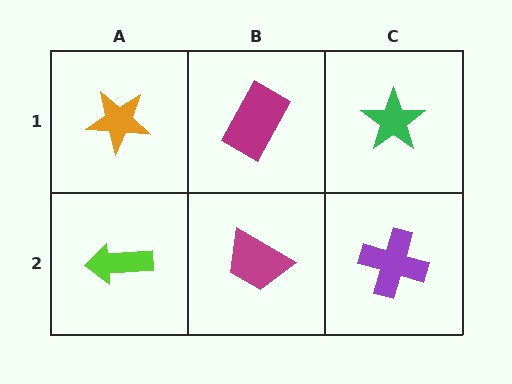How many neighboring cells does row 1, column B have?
3.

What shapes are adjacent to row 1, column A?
A lime arrow (row 2, column A), a magenta rectangle (row 1, column B).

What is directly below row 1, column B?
A magenta trapezoid.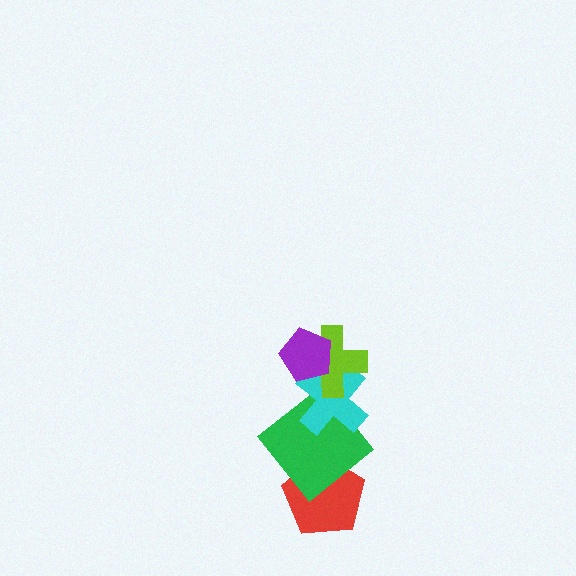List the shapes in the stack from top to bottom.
From top to bottom: the purple pentagon, the lime cross, the cyan cross, the green diamond, the red pentagon.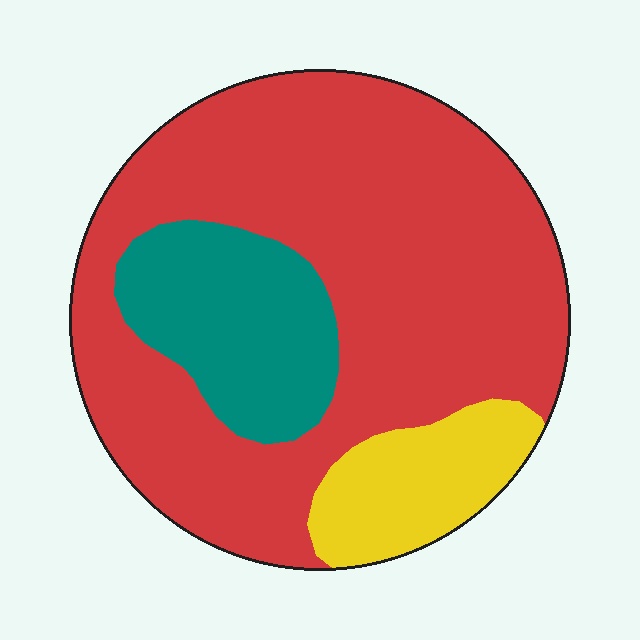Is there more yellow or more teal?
Teal.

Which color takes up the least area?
Yellow, at roughly 10%.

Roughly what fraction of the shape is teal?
Teal covers roughly 20% of the shape.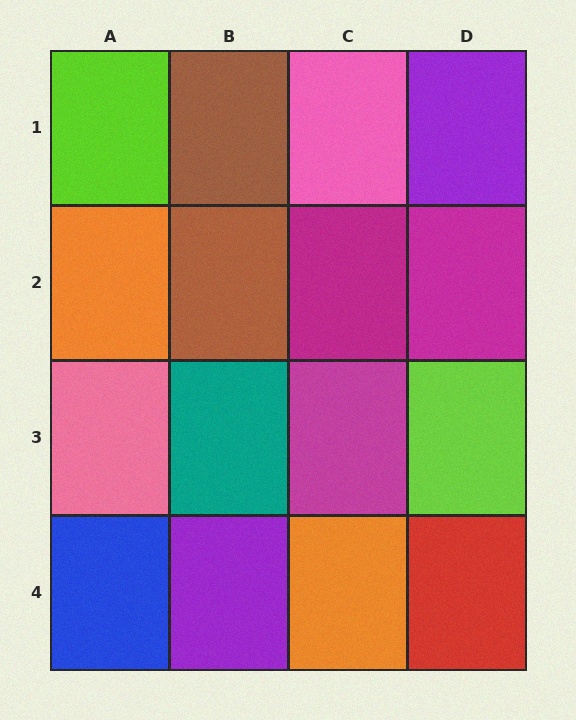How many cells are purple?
2 cells are purple.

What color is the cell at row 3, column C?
Magenta.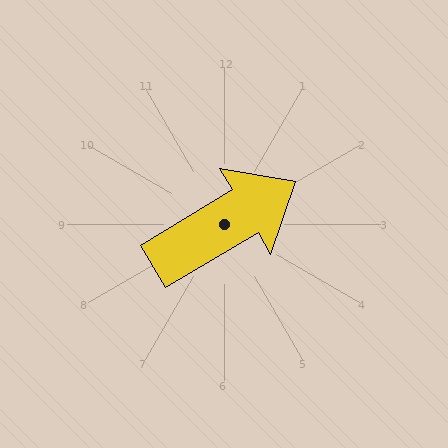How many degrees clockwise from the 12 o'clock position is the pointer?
Approximately 59 degrees.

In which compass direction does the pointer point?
Northeast.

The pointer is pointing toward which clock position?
Roughly 2 o'clock.